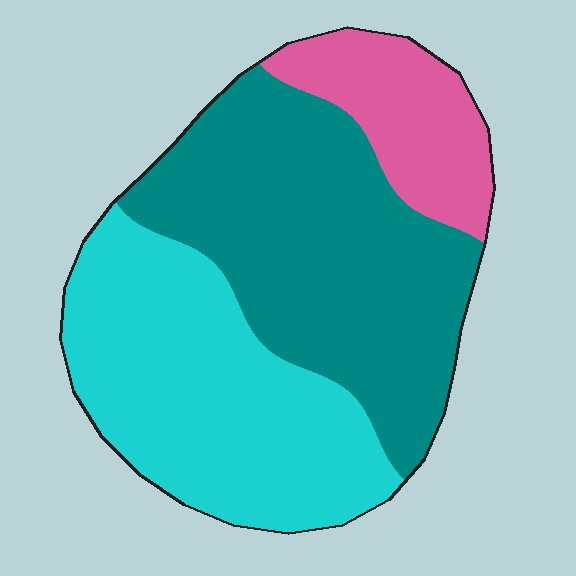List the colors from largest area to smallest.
From largest to smallest: teal, cyan, pink.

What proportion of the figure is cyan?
Cyan covers around 40% of the figure.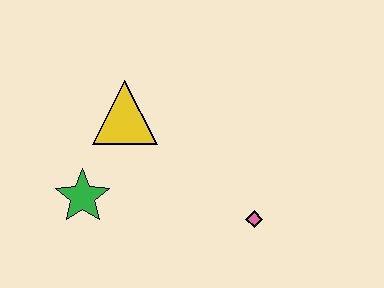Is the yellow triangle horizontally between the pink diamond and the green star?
Yes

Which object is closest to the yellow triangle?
The green star is closest to the yellow triangle.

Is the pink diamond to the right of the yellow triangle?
Yes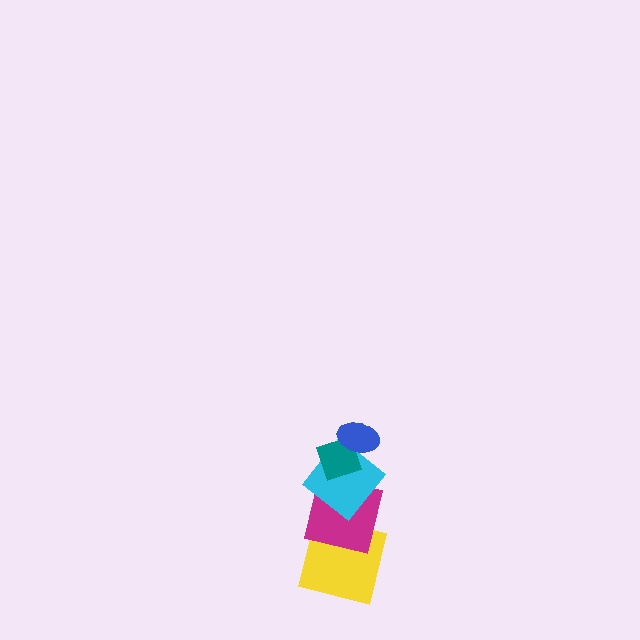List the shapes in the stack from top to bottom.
From top to bottom: the blue ellipse, the teal diamond, the cyan diamond, the magenta square, the yellow square.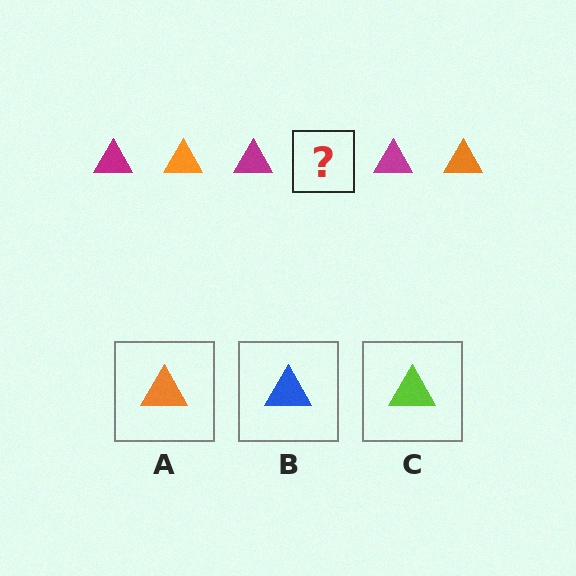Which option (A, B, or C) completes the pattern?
A.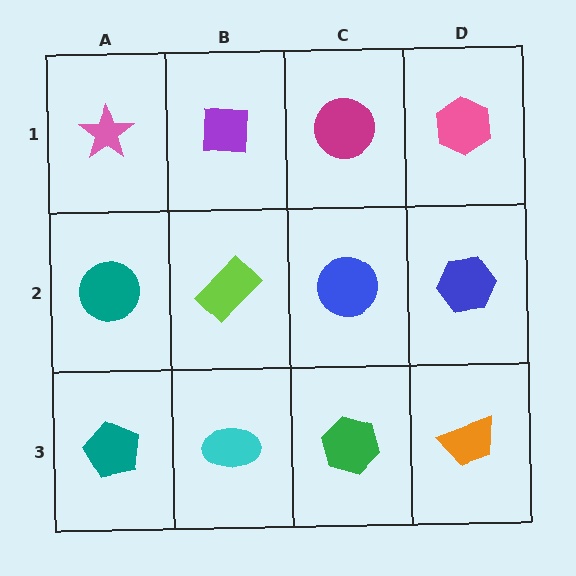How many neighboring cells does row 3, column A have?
2.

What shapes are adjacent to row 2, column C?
A magenta circle (row 1, column C), a green hexagon (row 3, column C), a lime rectangle (row 2, column B), a blue hexagon (row 2, column D).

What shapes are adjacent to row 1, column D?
A blue hexagon (row 2, column D), a magenta circle (row 1, column C).